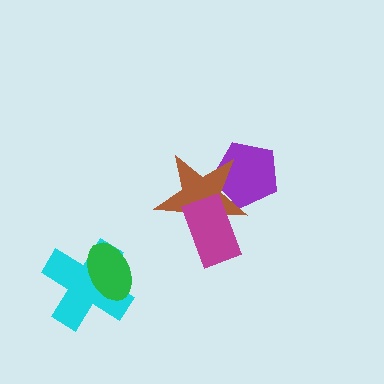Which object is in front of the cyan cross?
The green ellipse is in front of the cyan cross.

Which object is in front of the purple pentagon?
The brown star is in front of the purple pentagon.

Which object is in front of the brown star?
The magenta rectangle is in front of the brown star.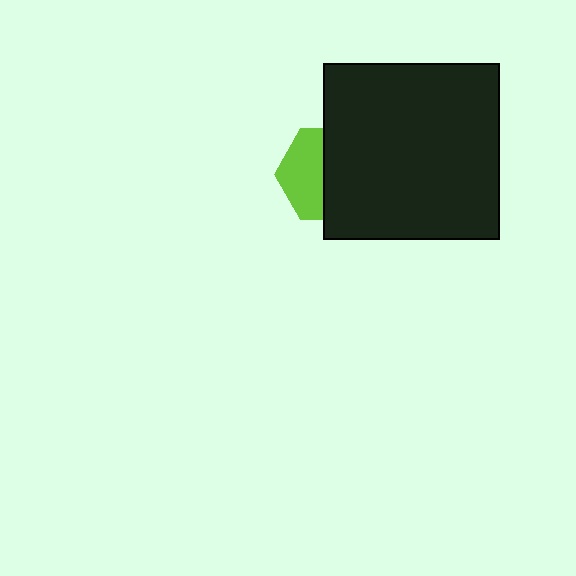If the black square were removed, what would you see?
You would see the complete lime hexagon.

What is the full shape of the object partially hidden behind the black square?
The partially hidden object is a lime hexagon.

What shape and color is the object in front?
The object in front is a black square.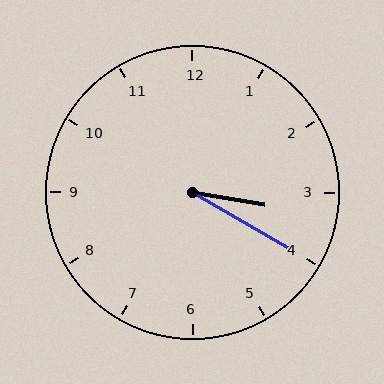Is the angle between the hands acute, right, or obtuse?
It is acute.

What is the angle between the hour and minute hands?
Approximately 20 degrees.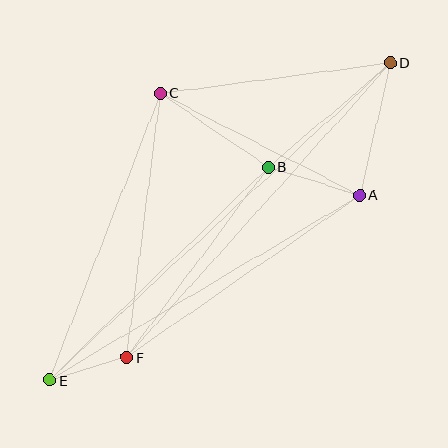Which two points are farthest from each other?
Points D and E are farthest from each other.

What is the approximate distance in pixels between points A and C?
The distance between A and C is approximately 224 pixels.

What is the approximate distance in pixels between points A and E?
The distance between A and E is approximately 361 pixels.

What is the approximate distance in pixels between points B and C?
The distance between B and C is approximately 131 pixels.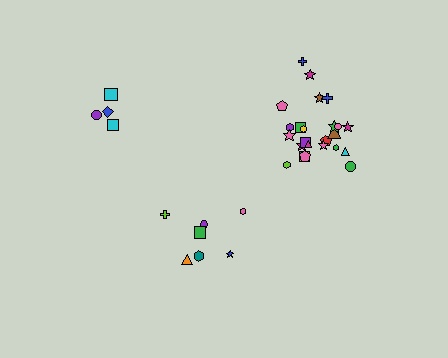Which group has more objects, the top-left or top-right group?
The top-right group.